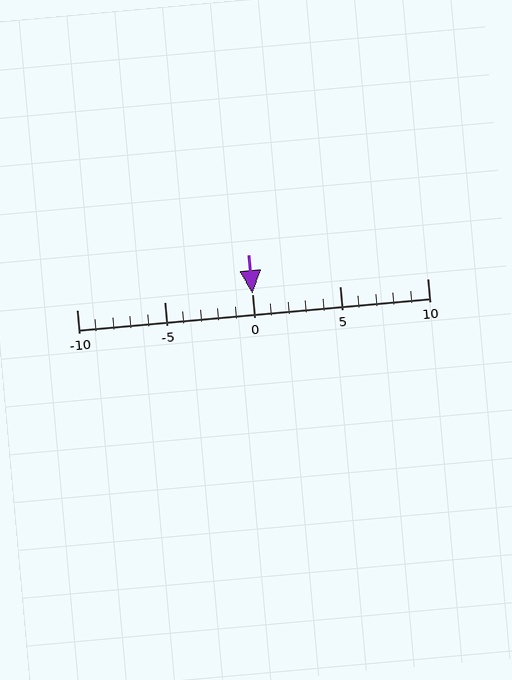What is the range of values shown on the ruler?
The ruler shows values from -10 to 10.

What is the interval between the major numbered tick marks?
The major tick marks are spaced 5 units apart.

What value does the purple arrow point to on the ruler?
The purple arrow points to approximately 0.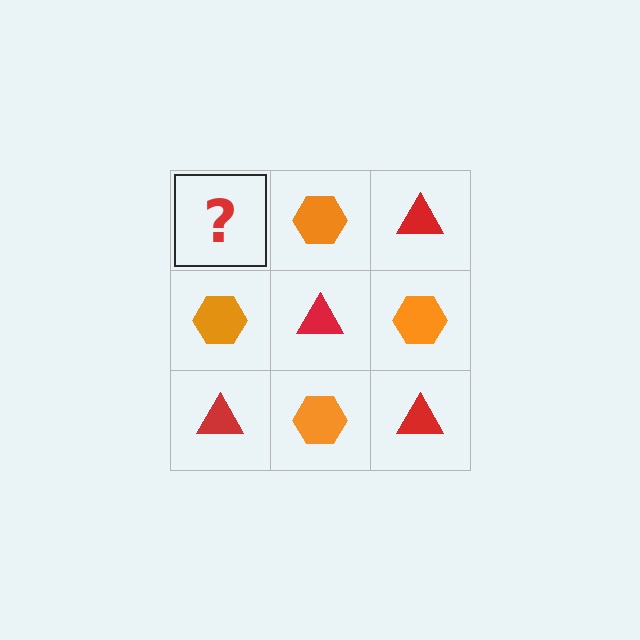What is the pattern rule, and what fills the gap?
The rule is that it alternates red triangle and orange hexagon in a checkerboard pattern. The gap should be filled with a red triangle.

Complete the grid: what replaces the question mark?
The question mark should be replaced with a red triangle.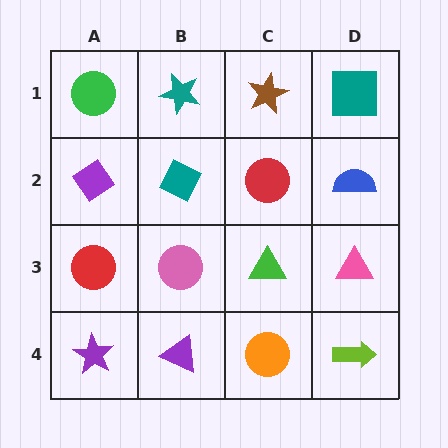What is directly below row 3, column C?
An orange circle.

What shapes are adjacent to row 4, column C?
A green triangle (row 3, column C), a purple triangle (row 4, column B), a lime arrow (row 4, column D).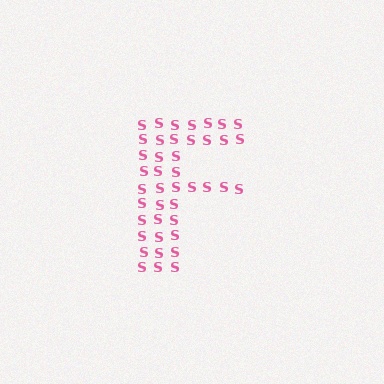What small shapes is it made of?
It is made of small letter S's.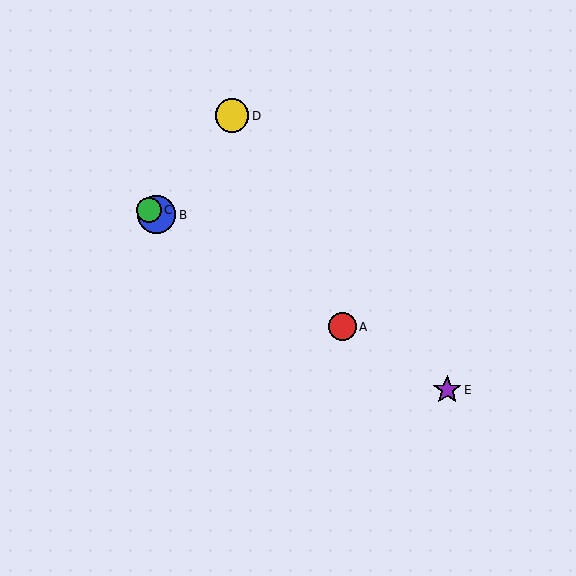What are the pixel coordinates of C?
Object C is at (149, 210).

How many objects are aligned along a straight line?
4 objects (A, B, C, E) are aligned along a straight line.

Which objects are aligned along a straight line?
Objects A, B, C, E are aligned along a straight line.